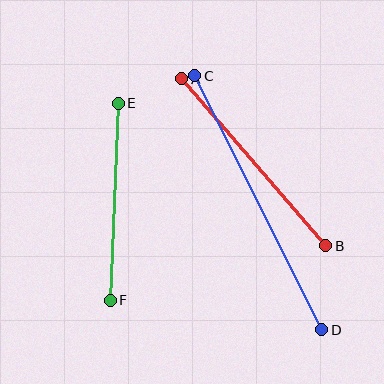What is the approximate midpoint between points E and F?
The midpoint is at approximately (114, 202) pixels.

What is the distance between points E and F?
The distance is approximately 197 pixels.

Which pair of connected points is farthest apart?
Points C and D are farthest apart.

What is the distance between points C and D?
The distance is approximately 284 pixels.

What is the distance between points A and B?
The distance is approximately 221 pixels.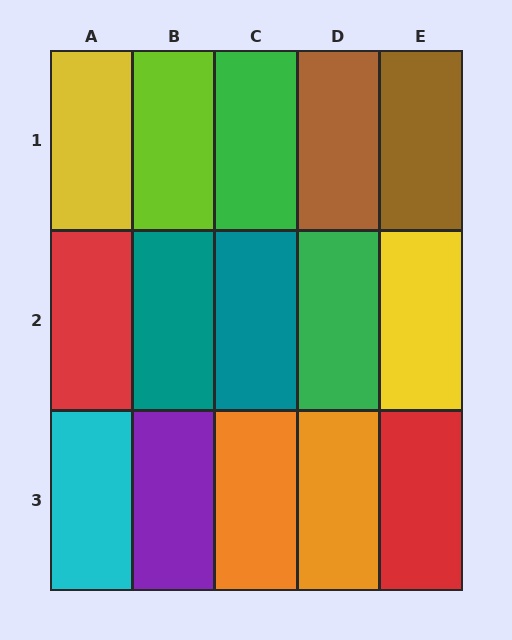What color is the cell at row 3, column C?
Orange.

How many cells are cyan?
1 cell is cyan.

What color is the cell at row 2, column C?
Teal.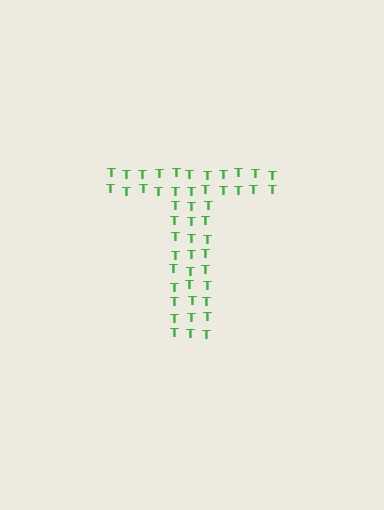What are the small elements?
The small elements are letter T's.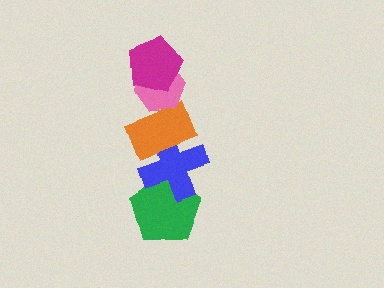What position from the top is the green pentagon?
The green pentagon is 5th from the top.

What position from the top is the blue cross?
The blue cross is 4th from the top.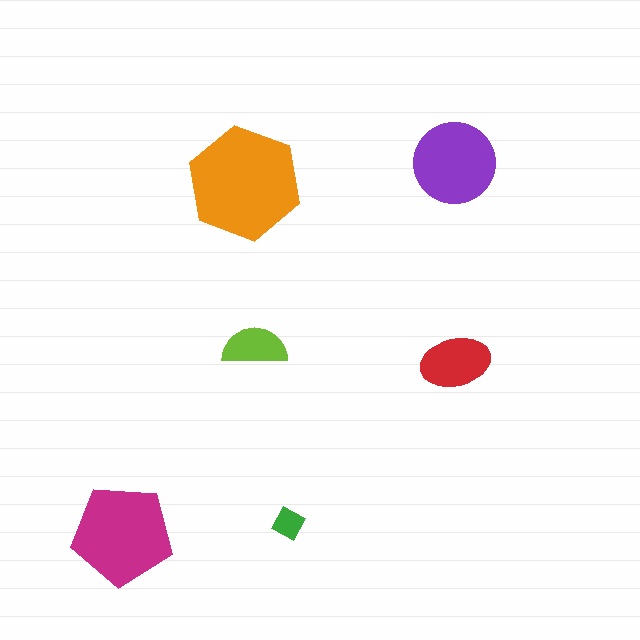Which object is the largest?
The orange hexagon.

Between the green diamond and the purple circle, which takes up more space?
The purple circle.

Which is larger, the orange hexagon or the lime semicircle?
The orange hexagon.